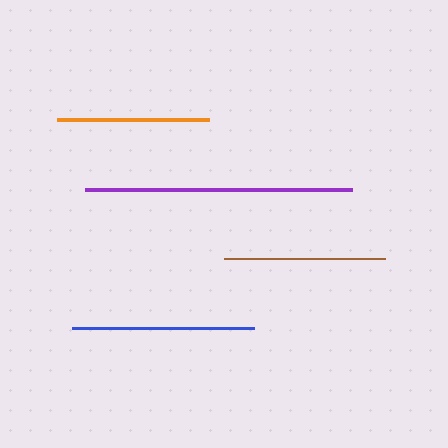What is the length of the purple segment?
The purple segment is approximately 267 pixels long.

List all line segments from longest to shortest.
From longest to shortest: purple, blue, brown, orange.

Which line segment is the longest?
The purple line is the longest at approximately 267 pixels.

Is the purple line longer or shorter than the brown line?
The purple line is longer than the brown line.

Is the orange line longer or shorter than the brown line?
The brown line is longer than the orange line.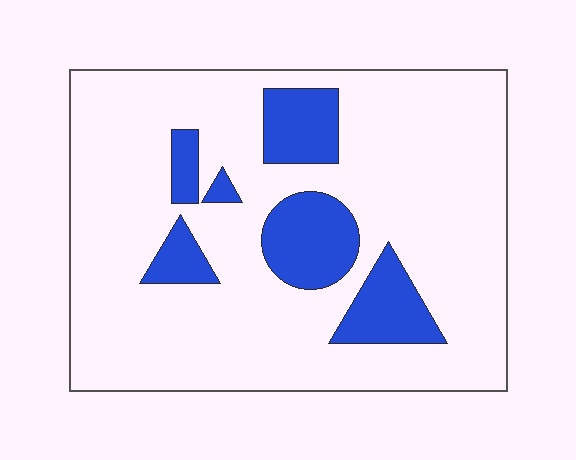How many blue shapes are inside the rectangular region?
6.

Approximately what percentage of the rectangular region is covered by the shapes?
Approximately 20%.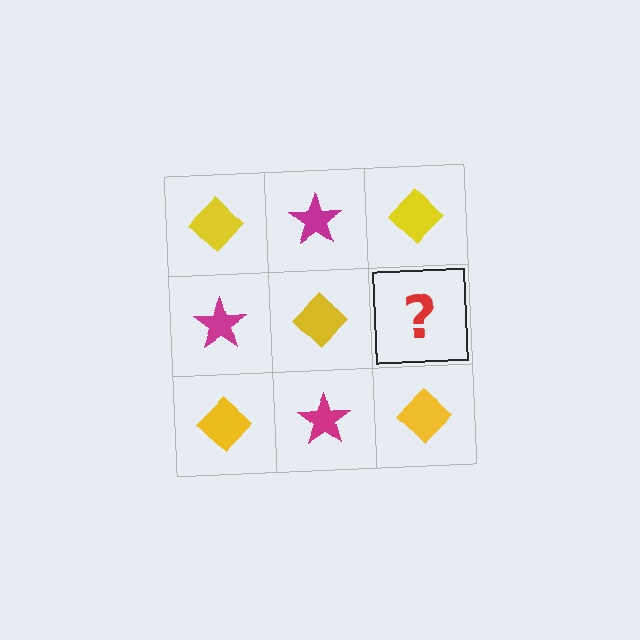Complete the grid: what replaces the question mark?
The question mark should be replaced with a magenta star.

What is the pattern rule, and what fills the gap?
The rule is that it alternates yellow diamond and magenta star in a checkerboard pattern. The gap should be filled with a magenta star.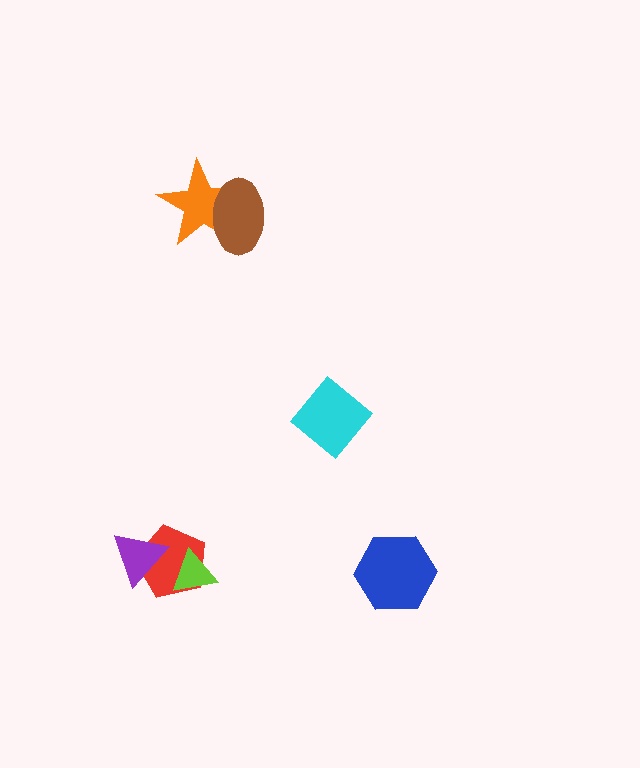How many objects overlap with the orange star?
1 object overlaps with the orange star.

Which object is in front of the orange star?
The brown ellipse is in front of the orange star.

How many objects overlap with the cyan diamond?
0 objects overlap with the cyan diamond.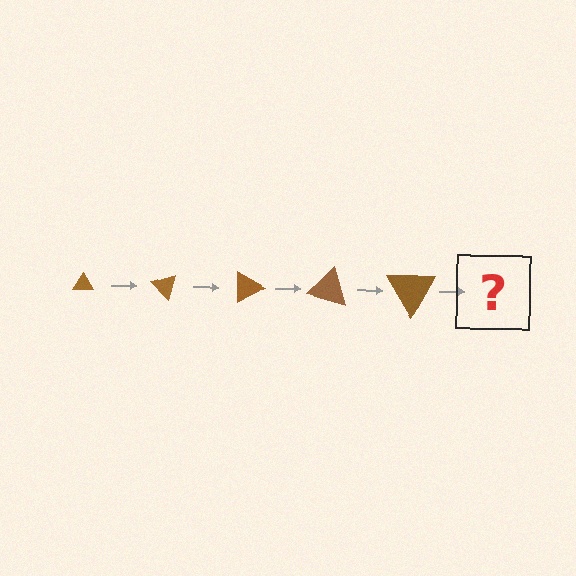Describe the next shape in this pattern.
It should be a triangle, larger than the previous one and rotated 225 degrees from the start.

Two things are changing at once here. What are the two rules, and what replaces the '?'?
The two rules are that the triangle grows larger each step and it rotates 45 degrees each step. The '?' should be a triangle, larger than the previous one and rotated 225 degrees from the start.